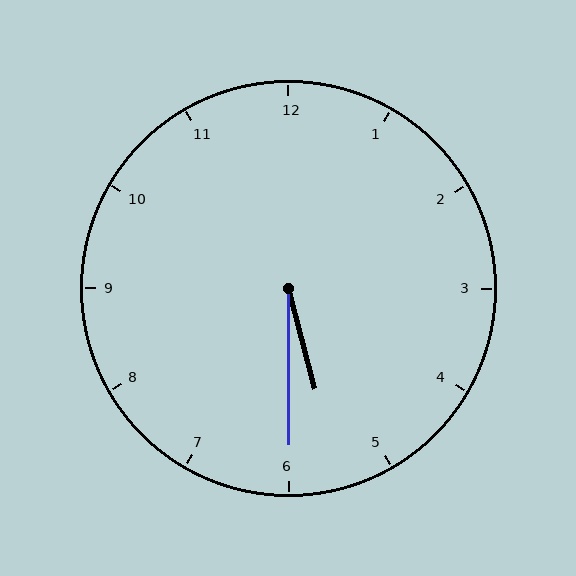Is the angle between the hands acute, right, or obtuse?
It is acute.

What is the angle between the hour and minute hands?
Approximately 15 degrees.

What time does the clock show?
5:30.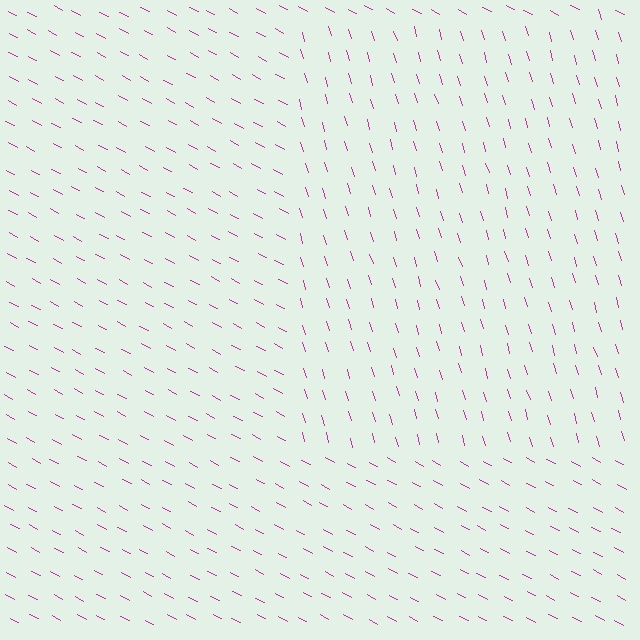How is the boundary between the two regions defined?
The boundary is defined purely by a change in line orientation (approximately 45 degrees difference). All lines are the same color and thickness.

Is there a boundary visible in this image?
Yes, there is a texture boundary formed by a change in line orientation.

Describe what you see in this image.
The image is filled with small magenta line segments. A rectangle region in the image has lines oriented differently from the surrounding lines, creating a visible texture boundary.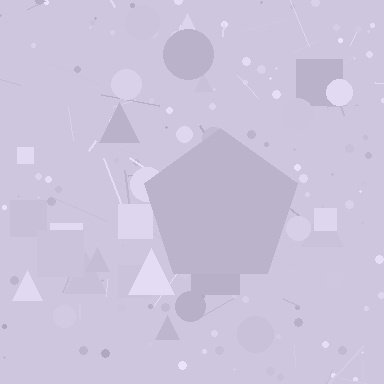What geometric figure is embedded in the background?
A pentagon is embedded in the background.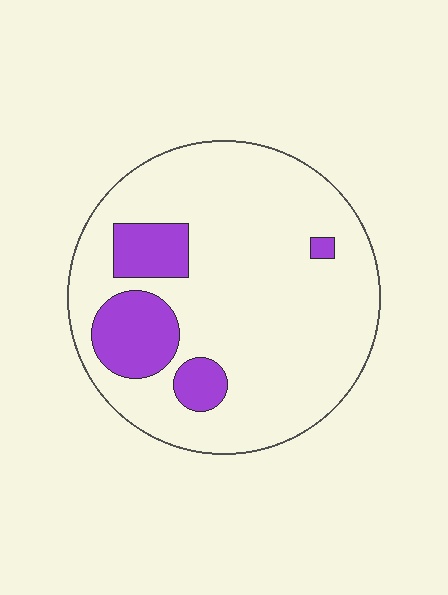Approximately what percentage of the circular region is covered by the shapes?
Approximately 15%.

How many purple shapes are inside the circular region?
4.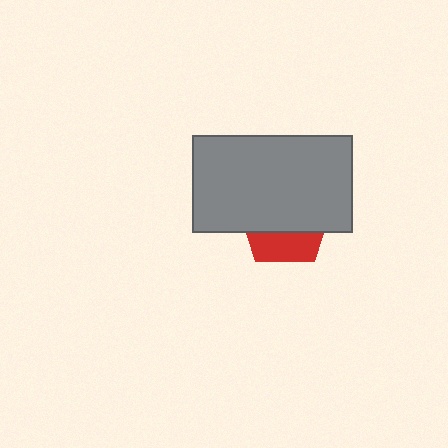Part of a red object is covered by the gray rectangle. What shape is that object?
It is a pentagon.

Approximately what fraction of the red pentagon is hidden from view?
Roughly 68% of the red pentagon is hidden behind the gray rectangle.